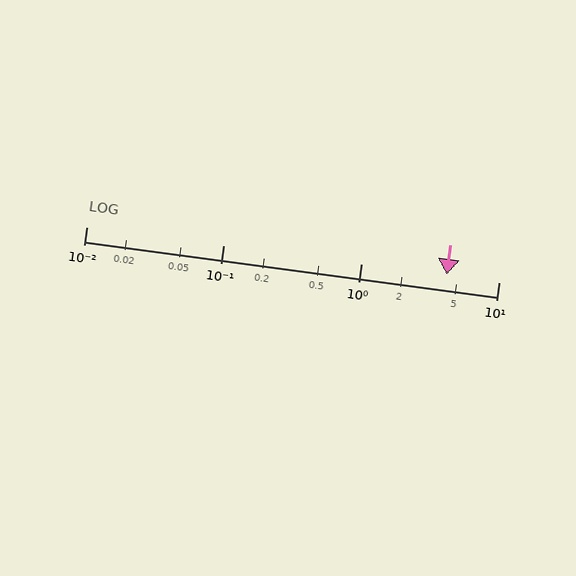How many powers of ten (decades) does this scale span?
The scale spans 3 decades, from 0.01 to 10.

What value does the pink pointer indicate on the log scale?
The pointer indicates approximately 4.2.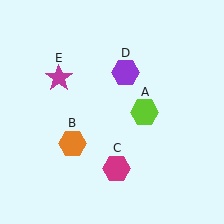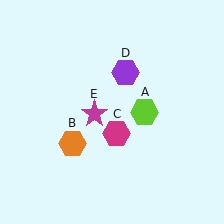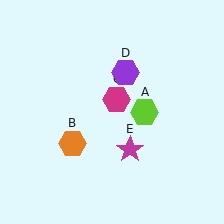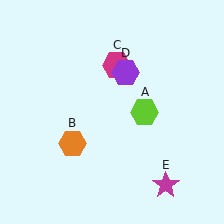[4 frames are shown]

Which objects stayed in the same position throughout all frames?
Lime hexagon (object A) and orange hexagon (object B) and purple hexagon (object D) remained stationary.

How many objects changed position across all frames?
2 objects changed position: magenta hexagon (object C), magenta star (object E).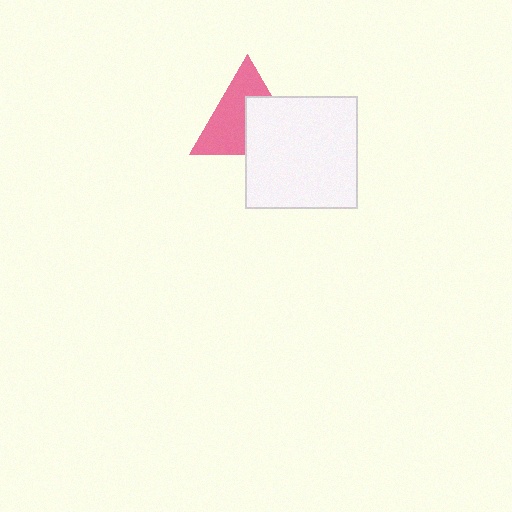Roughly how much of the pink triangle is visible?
About half of it is visible (roughly 56%).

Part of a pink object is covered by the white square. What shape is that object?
It is a triangle.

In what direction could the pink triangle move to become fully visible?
The pink triangle could move toward the upper-left. That would shift it out from behind the white square entirely.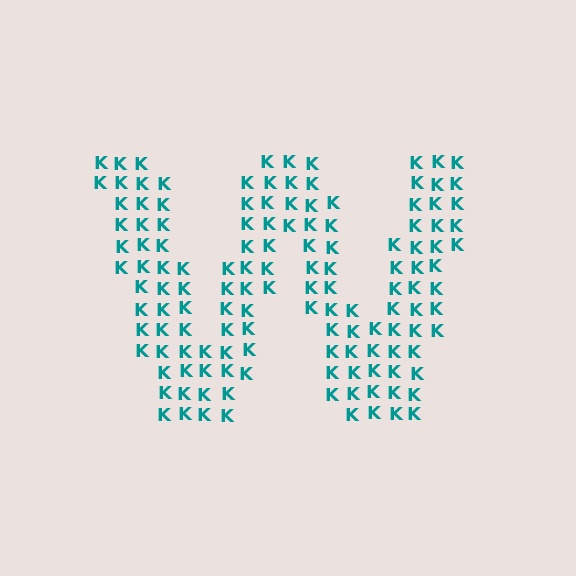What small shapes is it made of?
It is made of small letter K's.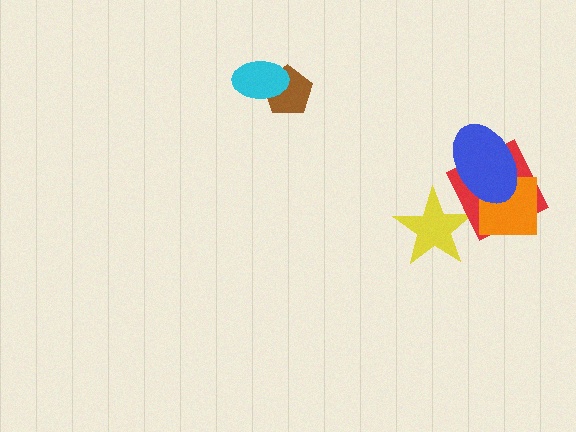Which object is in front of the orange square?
The blue ellipse is in front of the orange square.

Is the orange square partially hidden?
Yes, it is partially covered by another shape.